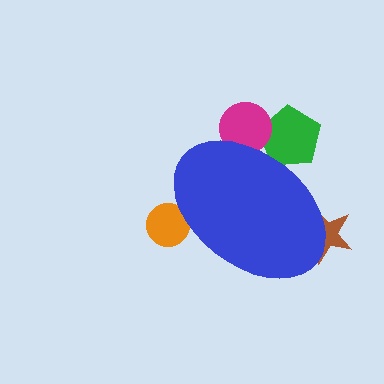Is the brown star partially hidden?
Yes, the brown star is partially hidden behind the blue ellipse.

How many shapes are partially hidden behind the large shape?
5 shapes are partially hidden.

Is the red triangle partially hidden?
Yes, the red triangle is partially hidden behind the blue ellipse.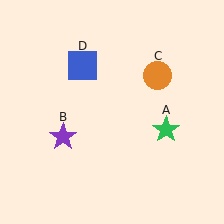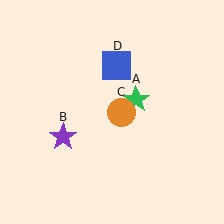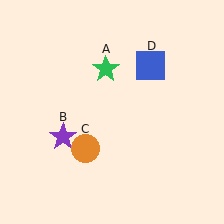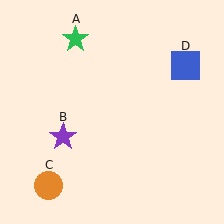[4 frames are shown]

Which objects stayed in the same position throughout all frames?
Purple star (object B) remained stationary.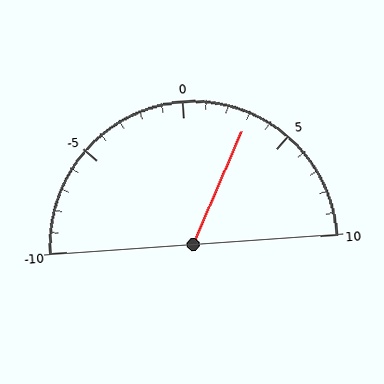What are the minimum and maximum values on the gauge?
The gauge ranges from -10 to 10.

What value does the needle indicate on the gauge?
The needle indicates approximately 3.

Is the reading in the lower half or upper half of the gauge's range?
The reading is in the upper half of the range (-10 to 10).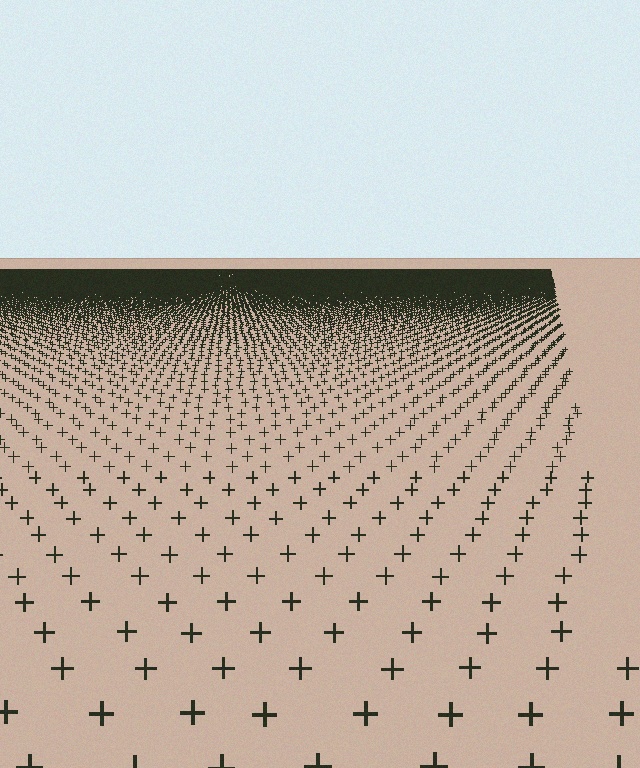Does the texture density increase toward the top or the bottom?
Density increases toward the top.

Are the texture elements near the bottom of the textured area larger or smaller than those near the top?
Larger. Near the bottom, elements are closer to the viewer and appear at a bigger on-screen size.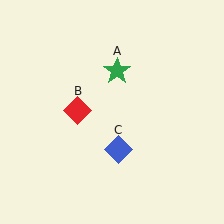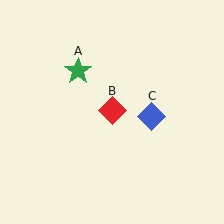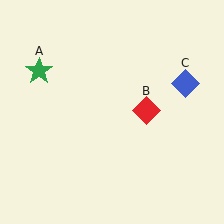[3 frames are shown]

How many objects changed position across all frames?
3 objects changed position: green star (object A), red diamond (object B), blue diamond (object C).